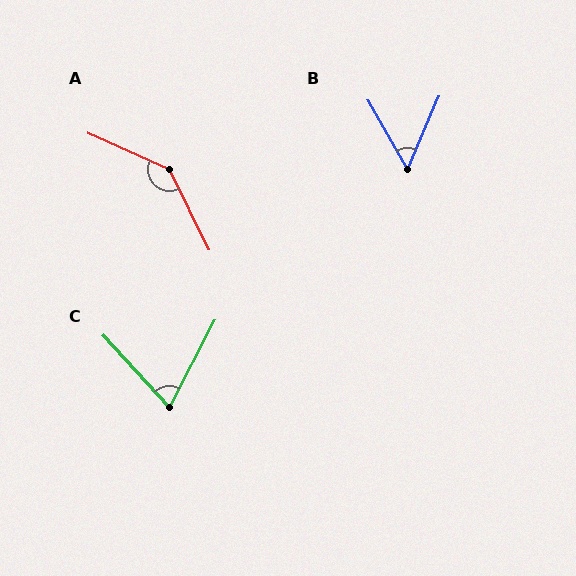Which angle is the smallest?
B, at approximately 53 degrees.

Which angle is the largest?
A, at approximately 140 degrees.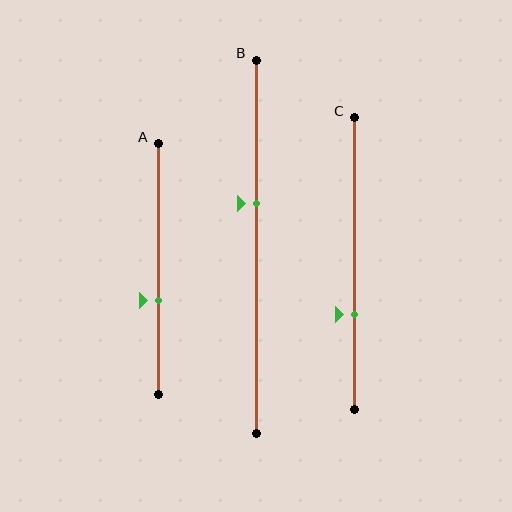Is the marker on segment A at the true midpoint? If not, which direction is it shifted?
No, the marker on segment A is shifted downward by about 13% of the segment length.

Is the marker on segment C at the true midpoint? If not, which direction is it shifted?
No, the marker on segment C is shifted downward by about 17% of the segment length.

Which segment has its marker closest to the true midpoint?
Segment B has its marker closest to the true midpoint.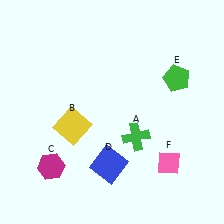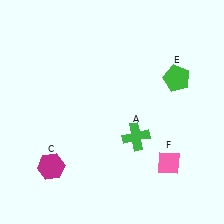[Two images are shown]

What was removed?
The blue square (D), the yellow square (B) were removed in Image 2.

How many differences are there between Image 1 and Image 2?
There are 2 differences between the two images.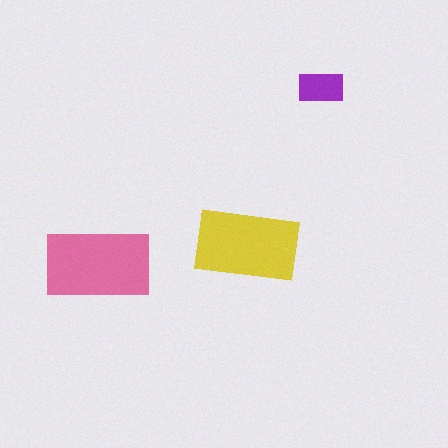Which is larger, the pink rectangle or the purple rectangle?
The pink one.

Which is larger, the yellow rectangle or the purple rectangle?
The yellow one.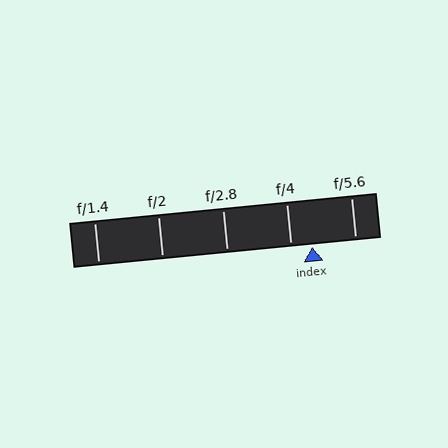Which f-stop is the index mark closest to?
The index mark is closest to f/4.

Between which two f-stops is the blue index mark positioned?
The index mark is between f/4 and f/5.6.